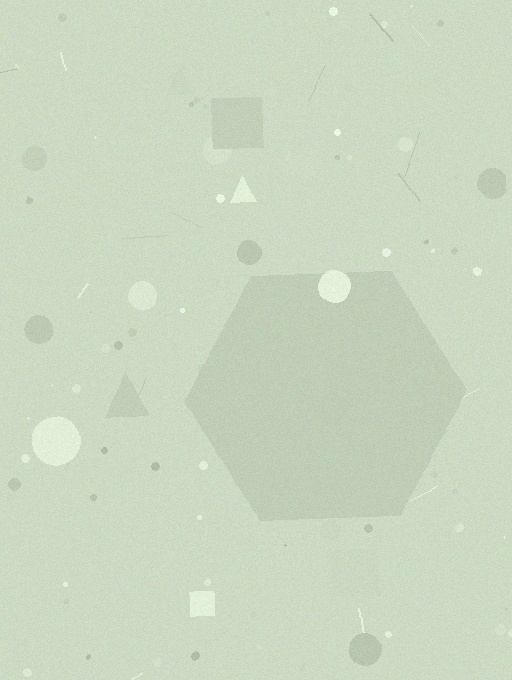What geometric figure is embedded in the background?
A hexagon is embedded in the background.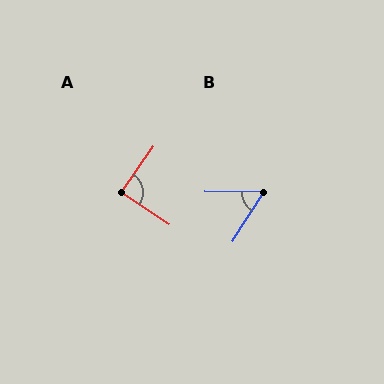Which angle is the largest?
A, at approximately 88 degrees.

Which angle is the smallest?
B, at approximately 58 degrees.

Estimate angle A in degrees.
Approximately 88 degrees.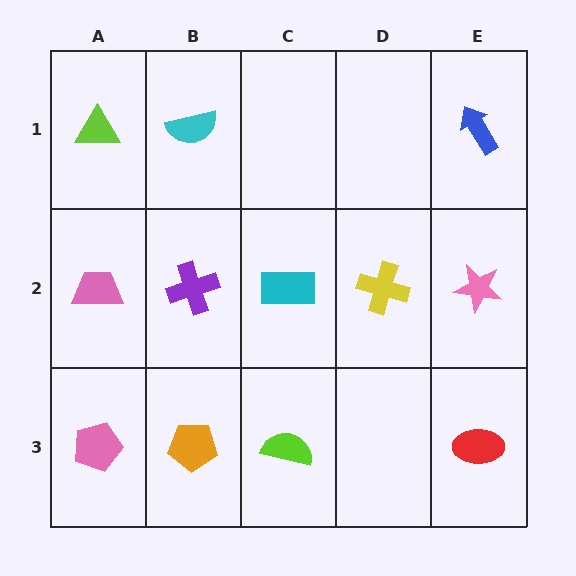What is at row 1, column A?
A lime triangle.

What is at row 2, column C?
A cyan rectangle.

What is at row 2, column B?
A purple cross.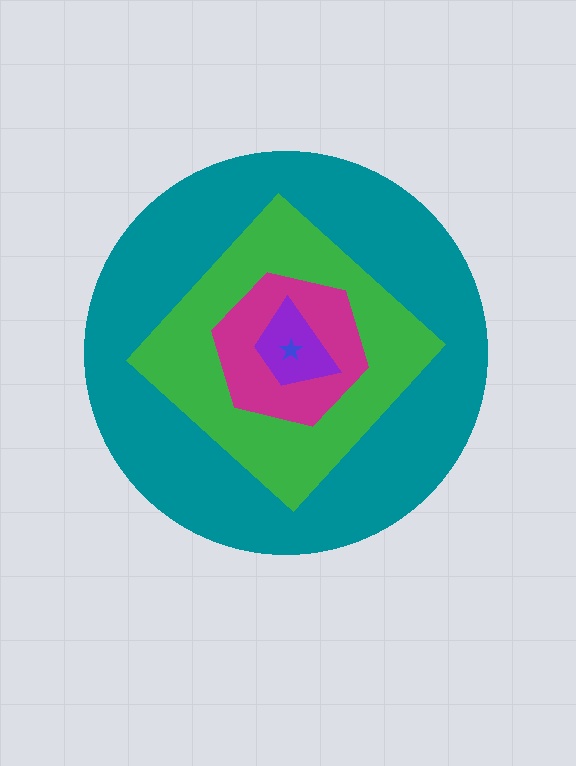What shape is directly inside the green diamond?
The magenta hexagon.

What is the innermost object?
The blue star.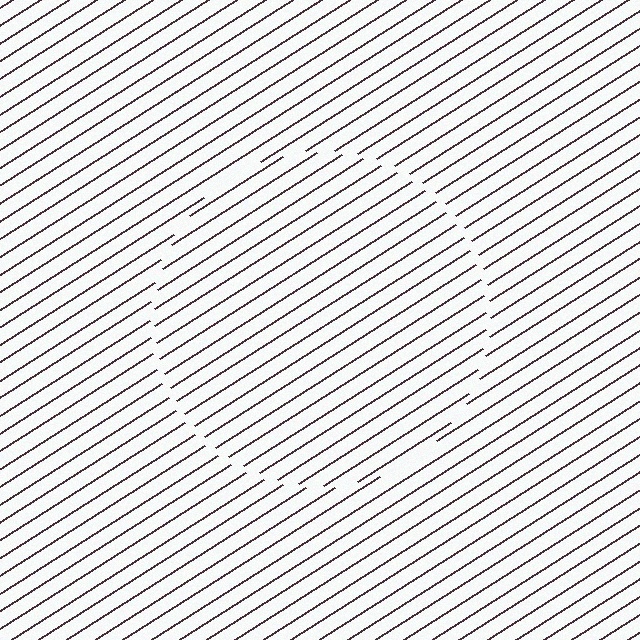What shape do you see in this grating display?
An illusory circle. The interior of the shape contains the same grating, shifted by half a period — the contour is defined by the phase discontinuity where line-ends from the inner and outer gratings abut.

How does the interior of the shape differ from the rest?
The interior of the shape contains the same grating, shifted by half a period — the contour is defined by the phase discontinuity where line-ends from the inner and outer gratings abut.